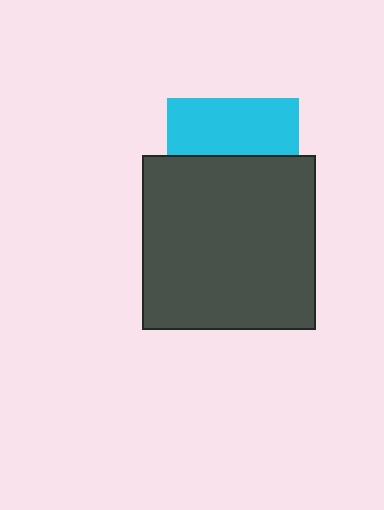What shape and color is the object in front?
The object in front is a dark gray square.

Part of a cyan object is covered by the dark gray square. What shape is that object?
It is a square.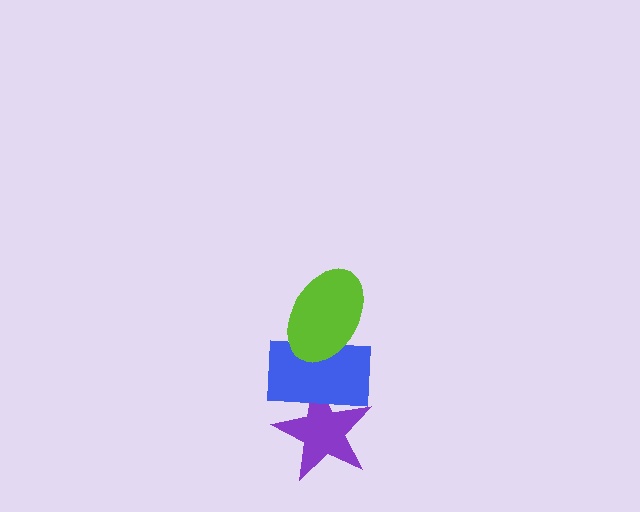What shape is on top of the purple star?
The blue rectangle is on top of the purple star.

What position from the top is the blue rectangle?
The blue rectangle is 2nd from the top.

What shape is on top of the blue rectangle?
The lime ellipse is on top of the blue rectangle.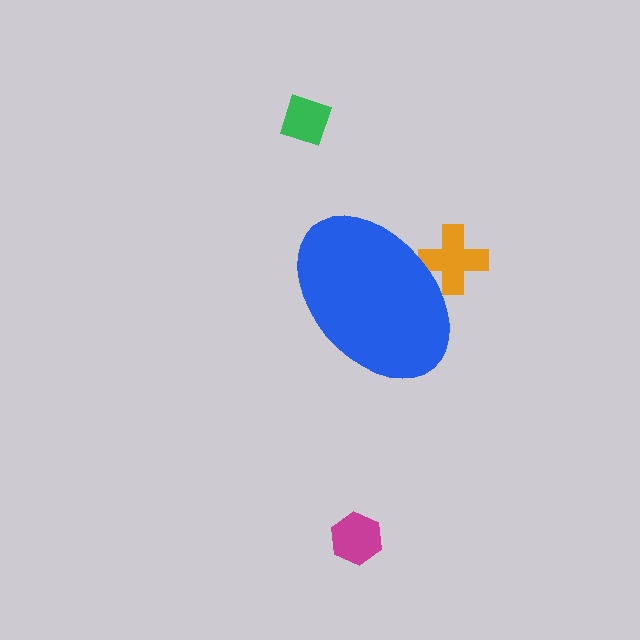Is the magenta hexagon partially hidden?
No, the magenta hexagon is fully visible.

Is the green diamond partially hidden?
No, the green diamond is fully visible.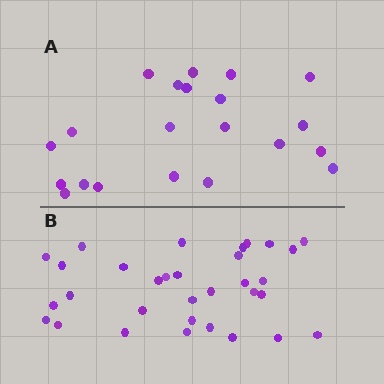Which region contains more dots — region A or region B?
Region B (the bottom region) has more dots.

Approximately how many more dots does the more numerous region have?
Region B has roughly 12 or so more dots than region A.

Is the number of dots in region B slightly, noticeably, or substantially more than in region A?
Region B has substantially more. The ratio is roughly 1.5 to 1.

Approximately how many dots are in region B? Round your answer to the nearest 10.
About 30 dots. (The exact count is 32, which rounds to 30.)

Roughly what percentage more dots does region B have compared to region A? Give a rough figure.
About 50% more.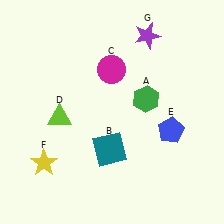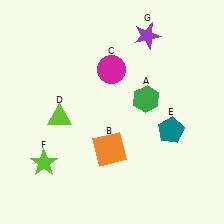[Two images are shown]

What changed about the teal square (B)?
In Image 1, B is teal. In Image 2, it changed to orange.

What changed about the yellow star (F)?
In Image 1, F is yellow. In Image 2, it changed to lime.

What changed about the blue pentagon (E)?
In Image 1, E is blue. In Image 2, it changed to teal.